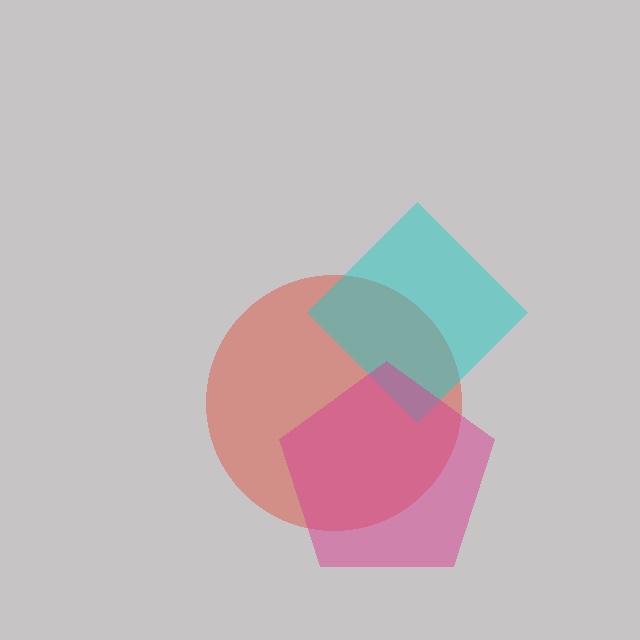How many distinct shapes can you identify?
There are 3 distinct shapes: a red circle, a cyan diamond, a magenta pentagon.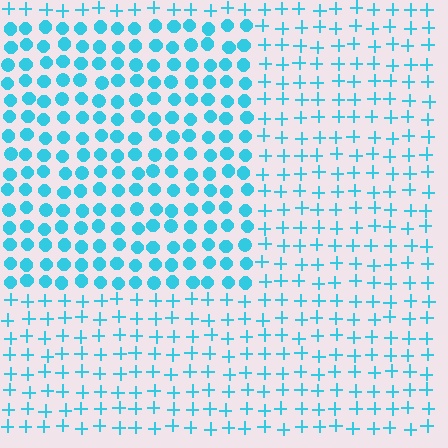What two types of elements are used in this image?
The image uses circles inside the rectangle region and plus signs outside it.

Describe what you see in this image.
The image is filled with small cyan elements arranged in a uniform grid. A rectangle-shaped region contains circles, while the surrounding area contains plus signs. The boundary is defined purely by the change in element shape.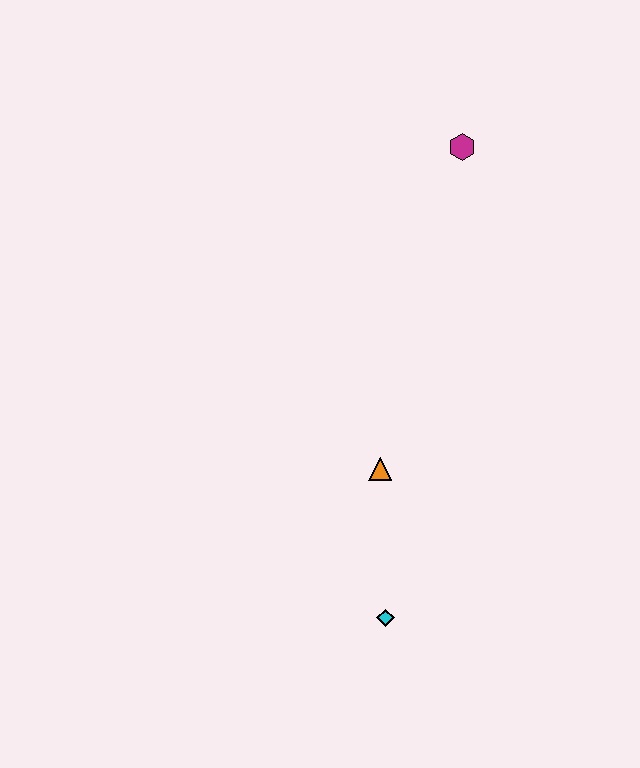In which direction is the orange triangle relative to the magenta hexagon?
The orange triangle is below the magenta hexagon.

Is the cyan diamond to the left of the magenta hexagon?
Yes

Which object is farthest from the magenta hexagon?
The cyan diamond is farthest from the magenta hexagon.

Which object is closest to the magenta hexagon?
The orange triangle is closest to the magenta hexagon.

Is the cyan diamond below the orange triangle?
Yes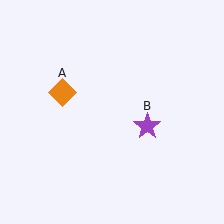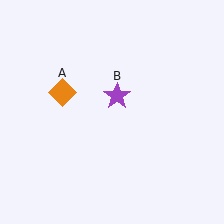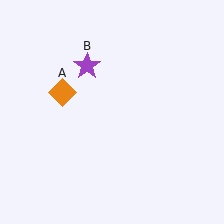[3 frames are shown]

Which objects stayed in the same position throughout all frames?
Orange diamond (object A) remained stationary.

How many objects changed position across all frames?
1 object changed position: purple star (object B).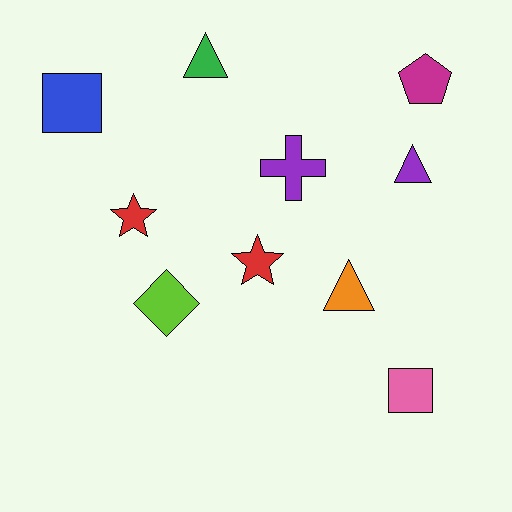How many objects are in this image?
There are 10 objects.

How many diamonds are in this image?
There is 1 diamond.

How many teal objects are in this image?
There are no teal objects.